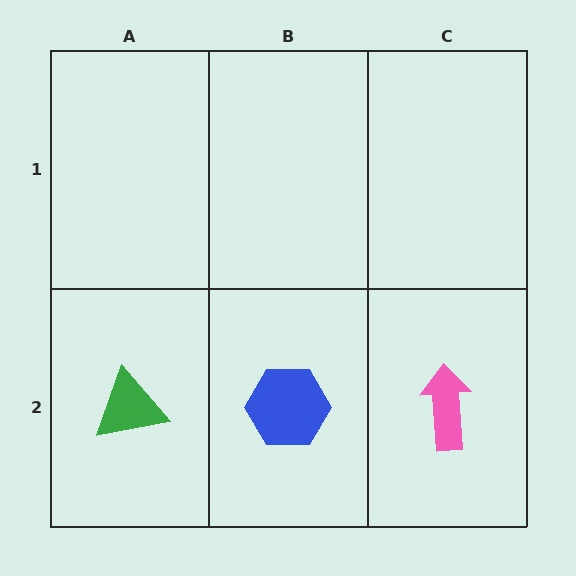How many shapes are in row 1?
0 shapes.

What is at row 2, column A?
A green triangle.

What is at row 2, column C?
A pink arrow.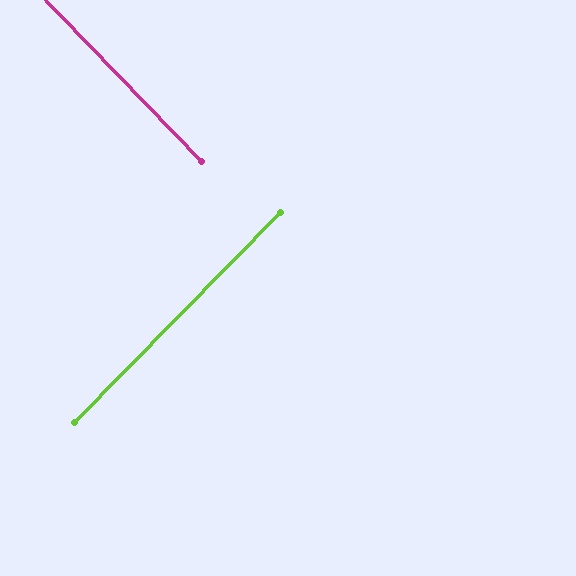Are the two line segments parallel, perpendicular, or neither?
Perpendicular — they meet at approximately 88°.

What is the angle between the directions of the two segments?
Approximately 88 degrees.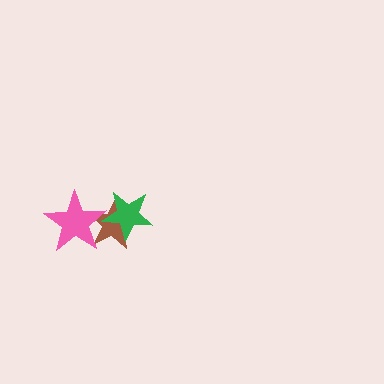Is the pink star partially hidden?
No, no other shape covers it.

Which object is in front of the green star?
The pink star is in front of the green star.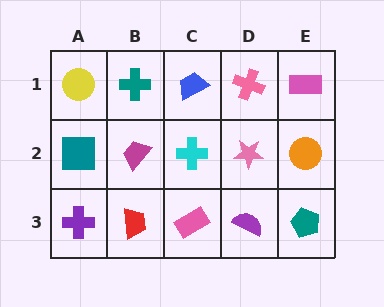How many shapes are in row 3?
5 shapes.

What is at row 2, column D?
A pink star.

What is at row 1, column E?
A pink rectangle.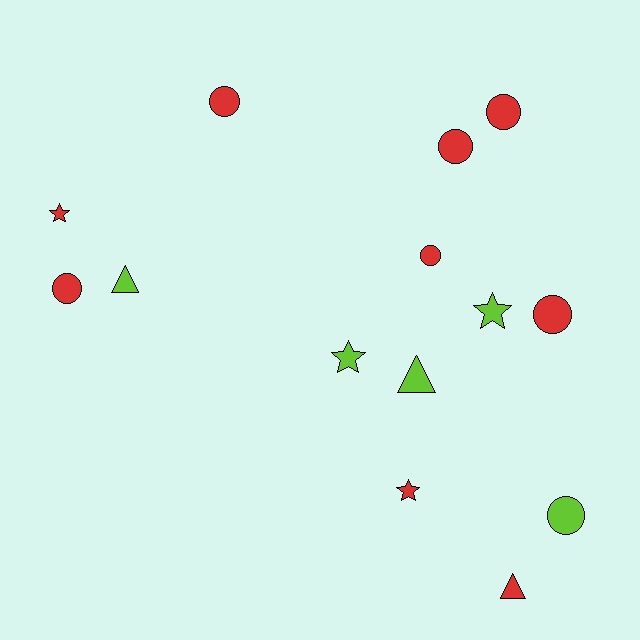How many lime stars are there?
There are 2 lime stars.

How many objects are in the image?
There are 14 objects.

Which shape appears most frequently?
Circle, with 7 objects.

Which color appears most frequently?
Red, with 9 objects.